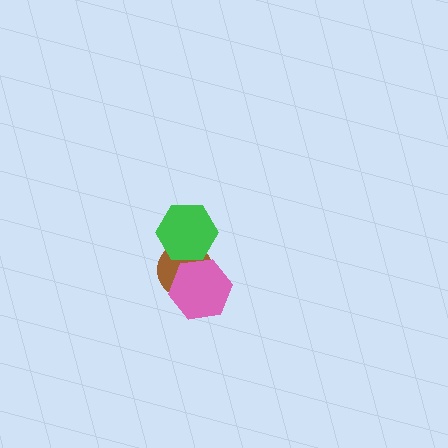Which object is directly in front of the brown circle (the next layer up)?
The pink hexagon is directly in front of the brown circle.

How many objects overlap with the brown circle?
2 objects overlap with the brown circle.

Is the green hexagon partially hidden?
No, no other shape covers it.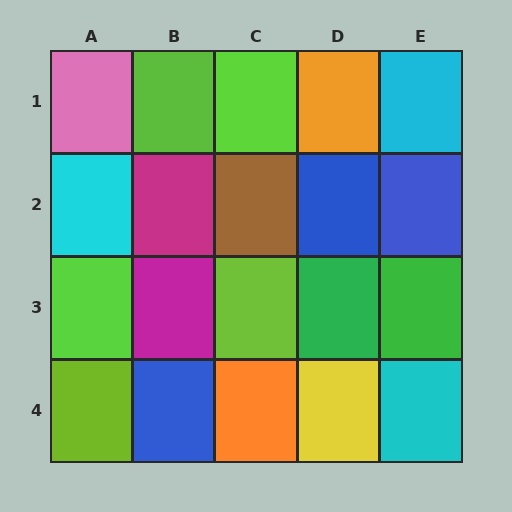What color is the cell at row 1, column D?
Orange.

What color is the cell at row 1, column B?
Lime.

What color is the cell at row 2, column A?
Cyan.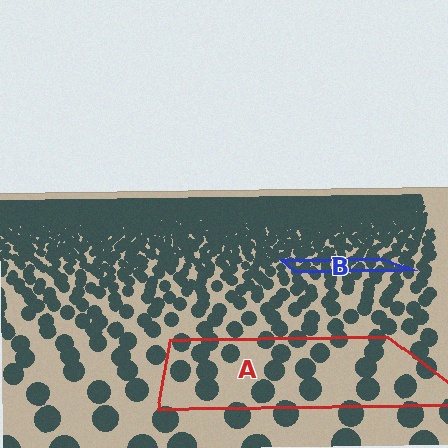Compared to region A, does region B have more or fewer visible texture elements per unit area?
Region B has more texture elements per unit area — they are packed more densely because it is farther away.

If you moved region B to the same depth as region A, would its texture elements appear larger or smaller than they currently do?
They would appear larger. At a closer depth, the same texture elements are projected at a bigger on-screen size.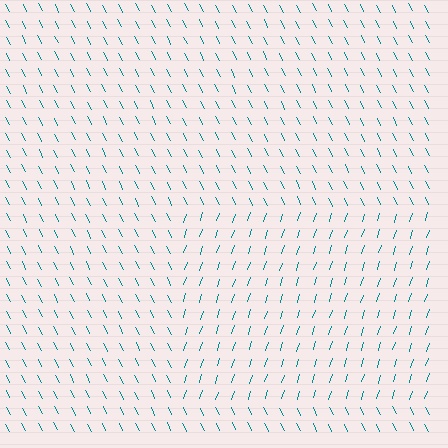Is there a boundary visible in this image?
Yes, there is a texture boundary formed by a change in line orientation.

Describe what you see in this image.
The image is filled with small teal line segments. A rectangle region in the image has lines oriented differently from the surrounding lines, creating a visible texture boundary.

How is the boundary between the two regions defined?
The boundary is defined purely by a change in line orientation (approximately 45 degrees difference). All lines are the same color and thickness.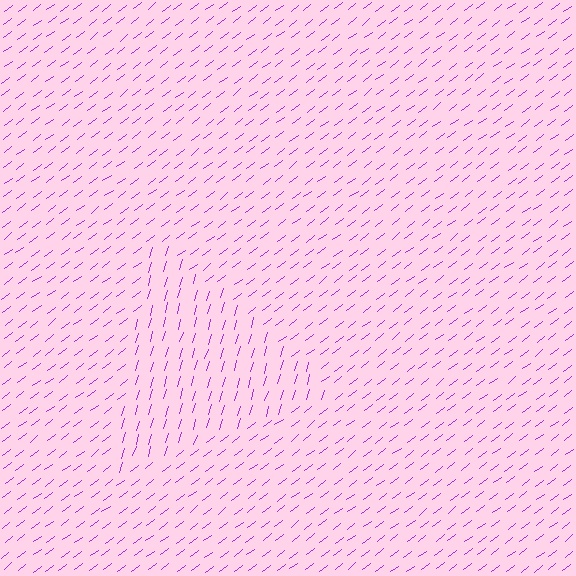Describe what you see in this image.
The image is filled with small purple line segments. A triangle region in the image has lines oriented differently from the surrounding lines, creating a visible texture boundary.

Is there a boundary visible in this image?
Yes, there is a texture boundary formed by a change in line orientation.